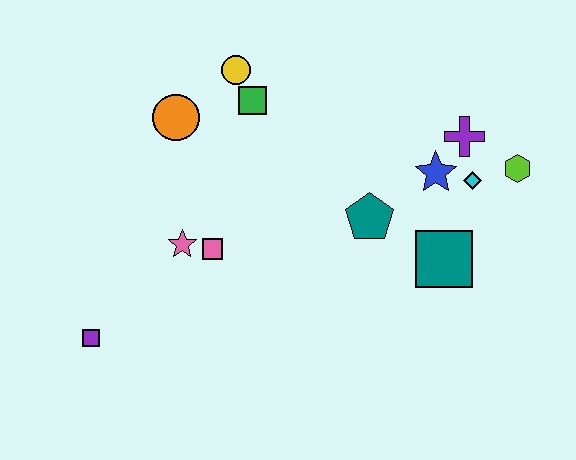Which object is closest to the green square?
The yellow circle is closest to the green square.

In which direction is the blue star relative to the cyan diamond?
The blue star is to the left of the cyan diamond.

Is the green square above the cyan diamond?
Yes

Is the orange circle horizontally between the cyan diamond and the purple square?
Yes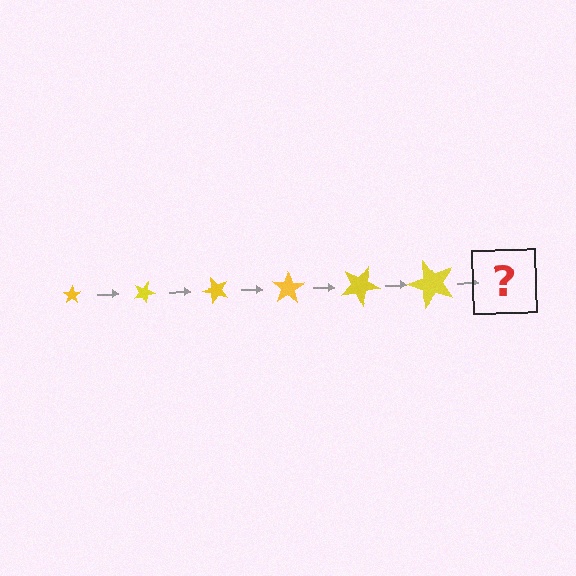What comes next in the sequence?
The next element should be a star, larger than the previous one and rotated 150 degrees from the start.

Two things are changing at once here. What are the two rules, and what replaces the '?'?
The two rules are that the star grows larger each step and it rotates 25 degrees each step. The '?' should be a star, larger than the previous one and rotated 150 degrees from the start.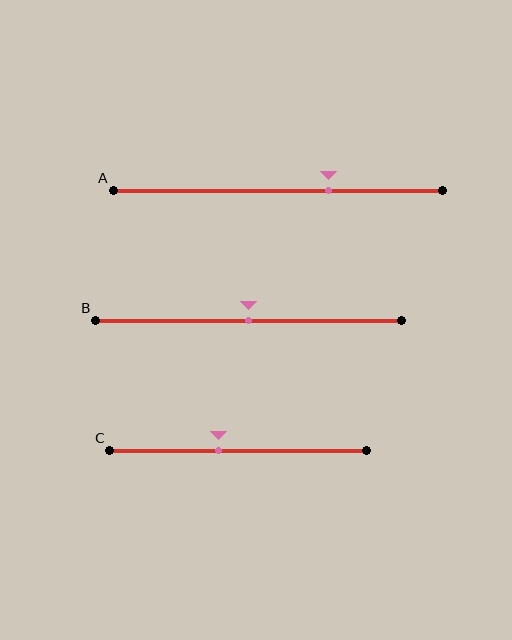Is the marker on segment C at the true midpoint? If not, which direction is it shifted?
No, the marker on segment C is shifted to the left by about 8% of the segment length.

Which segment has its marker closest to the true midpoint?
Segment B has its marker closest to the true midpoint.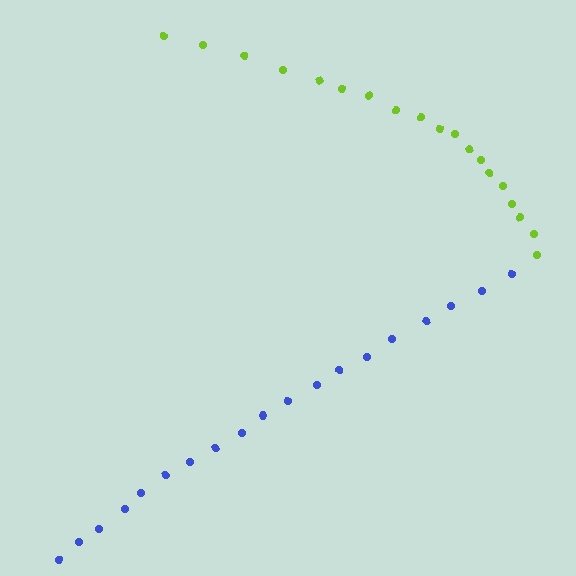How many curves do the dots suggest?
There are 2 distinct paths.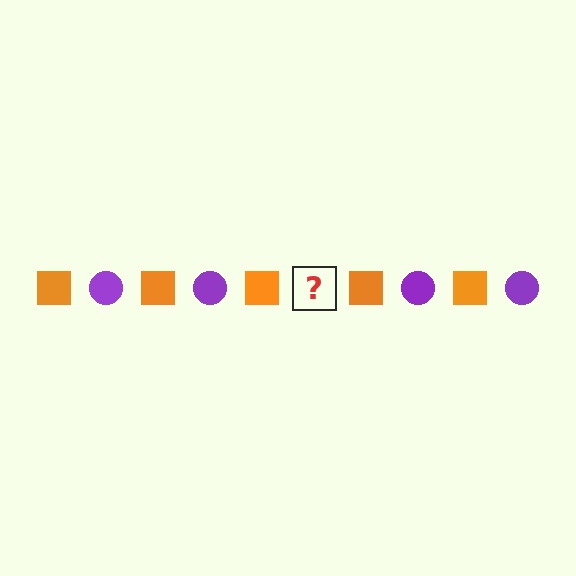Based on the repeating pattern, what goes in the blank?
The blank should be a purple circle.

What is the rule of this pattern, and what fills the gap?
The rule is that the pattern alternates between orange square and purple circle. The gap should be filled with a purple circle.